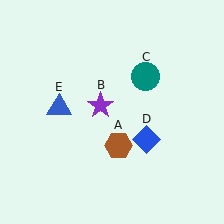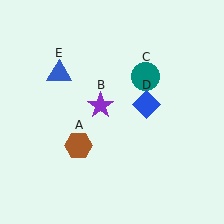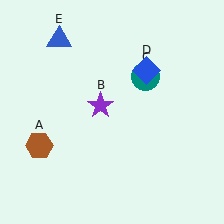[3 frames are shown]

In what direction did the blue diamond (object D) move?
The blue diamond (object D) moved up.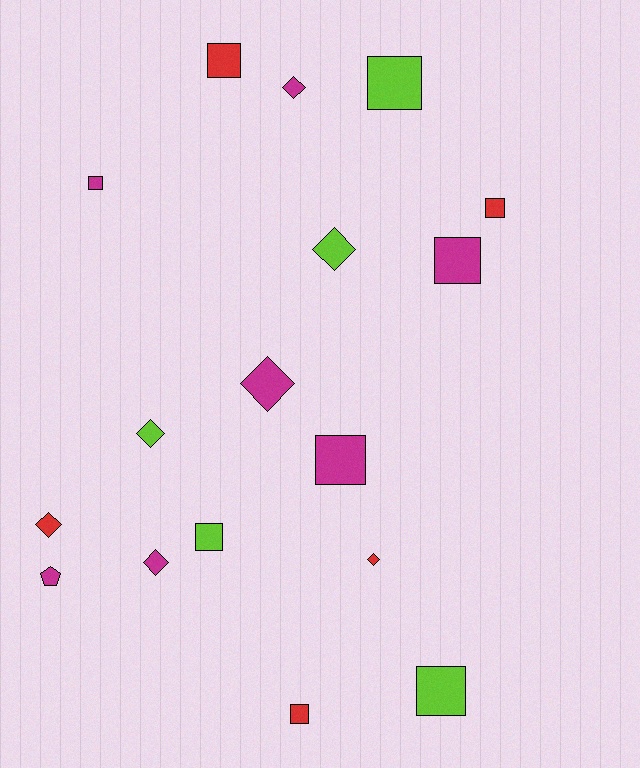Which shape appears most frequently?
Square, with 9 objects.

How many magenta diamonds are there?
There are 3 magenta diamonds.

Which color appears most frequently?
Magenta, with 7 objects.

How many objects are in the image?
There are 17 objects.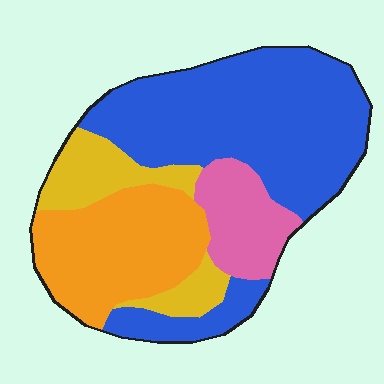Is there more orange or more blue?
Blue.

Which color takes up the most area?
Blue, at roughly 50%.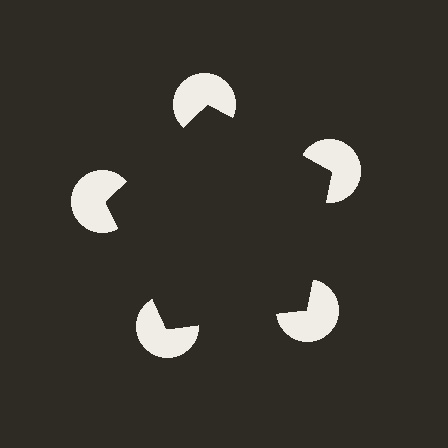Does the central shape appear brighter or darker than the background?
It typically appears slightly darker than the background, even though no actual brightness change is drawn.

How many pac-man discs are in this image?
There are 5 — one at each vertex of the illusory pentagon.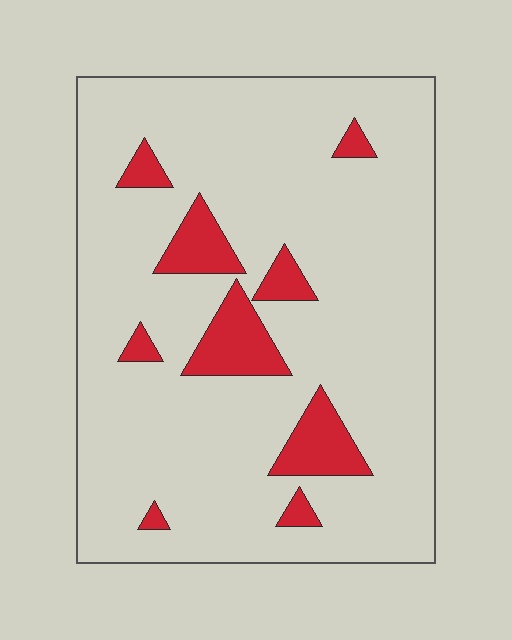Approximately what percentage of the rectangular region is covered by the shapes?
Approximately 10%.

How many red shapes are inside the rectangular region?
9.